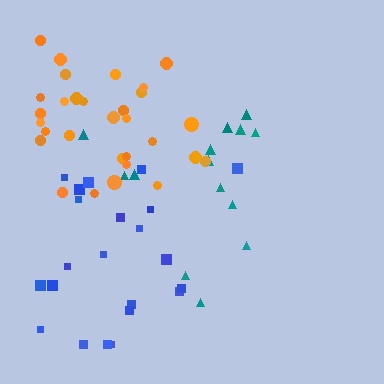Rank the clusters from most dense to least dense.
orange, blue, teal.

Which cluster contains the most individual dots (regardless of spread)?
Orange (30).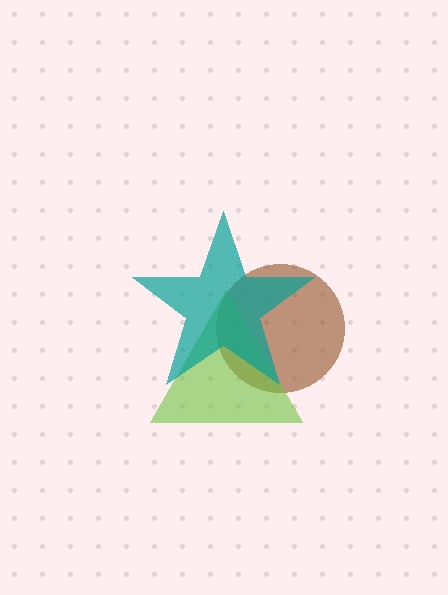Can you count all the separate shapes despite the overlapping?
Yes, there are 3 separate shapes.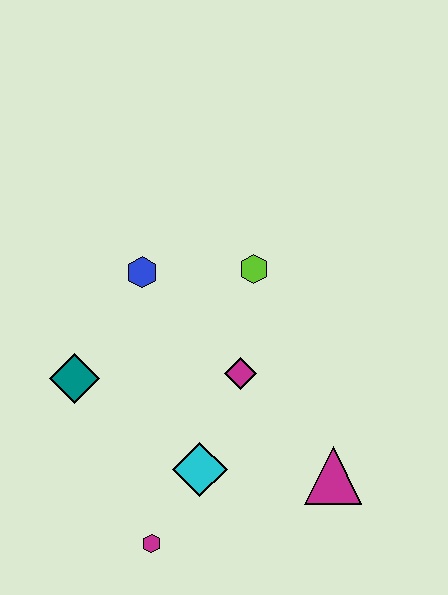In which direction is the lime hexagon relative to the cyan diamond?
The lime hexagon is above the cyan diamond.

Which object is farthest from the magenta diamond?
The magenta hexagon is farthest from the magenta diamond.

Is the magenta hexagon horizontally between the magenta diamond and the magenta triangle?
No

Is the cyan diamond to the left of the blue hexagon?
No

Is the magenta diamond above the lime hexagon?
No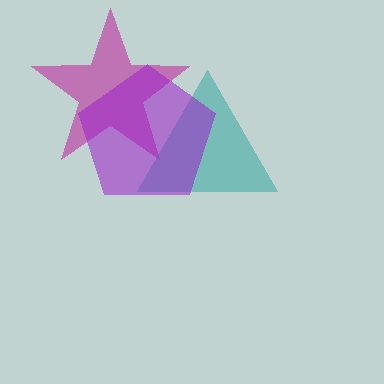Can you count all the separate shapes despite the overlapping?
Yes, there are 3 separate shapes.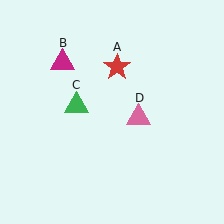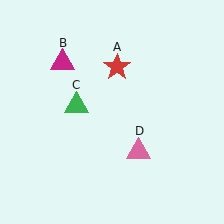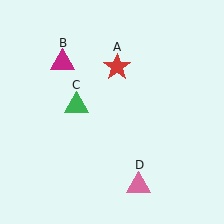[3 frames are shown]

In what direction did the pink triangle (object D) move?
The pink triangle (object D) moved down.